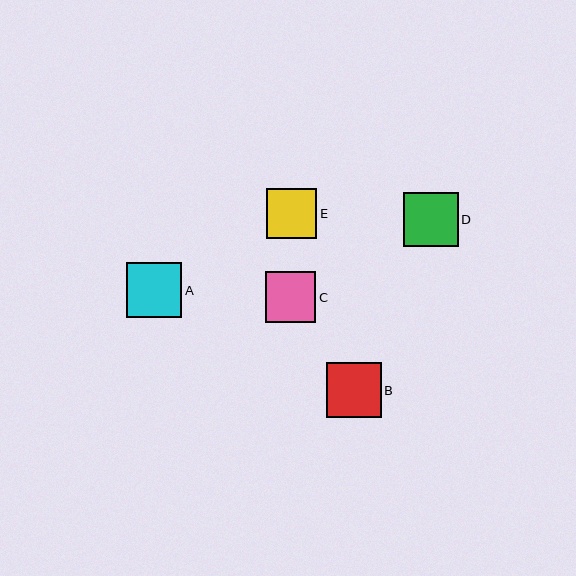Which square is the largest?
Square A is the largest with a size of approximately 55 pixels.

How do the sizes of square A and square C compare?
Square A and square C are approximately the same size.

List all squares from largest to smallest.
From largest to smallest: A, B, D, C, E.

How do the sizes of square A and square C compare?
Square A and square C are approximately the same size.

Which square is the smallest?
Square E is the smallest with a size of approximately 50 pixels.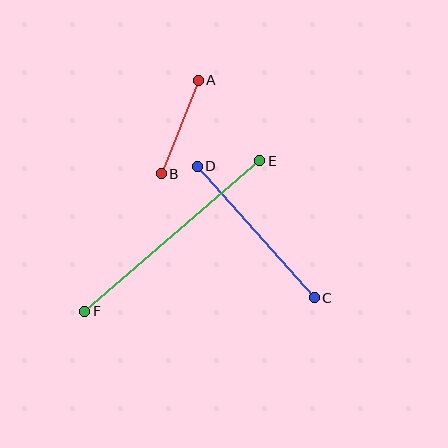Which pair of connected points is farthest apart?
Points E and F are farthest apart.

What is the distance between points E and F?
The distance is approximately 231 pixels.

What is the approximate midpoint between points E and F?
The midpoint is at approximately (172, 236) pixels.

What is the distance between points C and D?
The distance is approximately 176 pixels.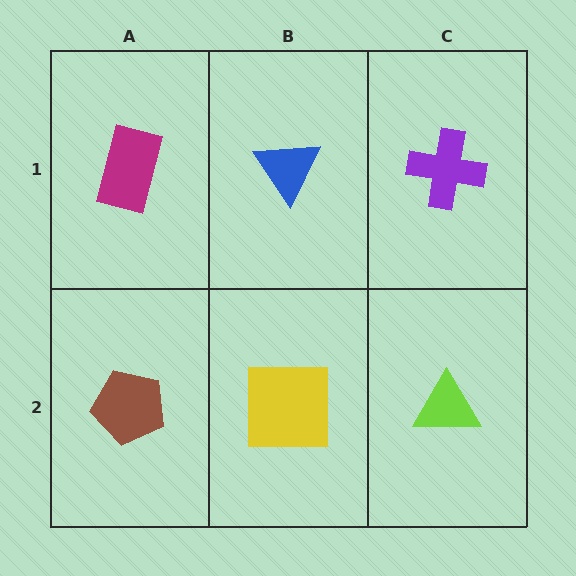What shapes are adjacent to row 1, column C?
A lime triangle (row 2, column C), a blue triangle (row 1, column B).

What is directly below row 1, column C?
A lime triangle.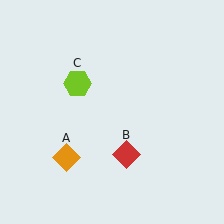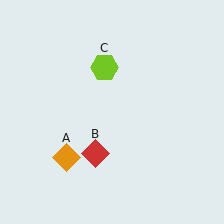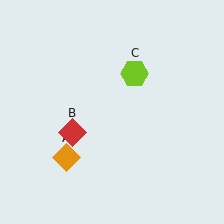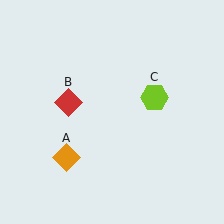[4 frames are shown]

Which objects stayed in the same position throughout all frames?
Orange diamond (object A) remained stationary.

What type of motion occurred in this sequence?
The red diamond (object B), lime hexagon (object C) rotated clockwise around the center of the scene.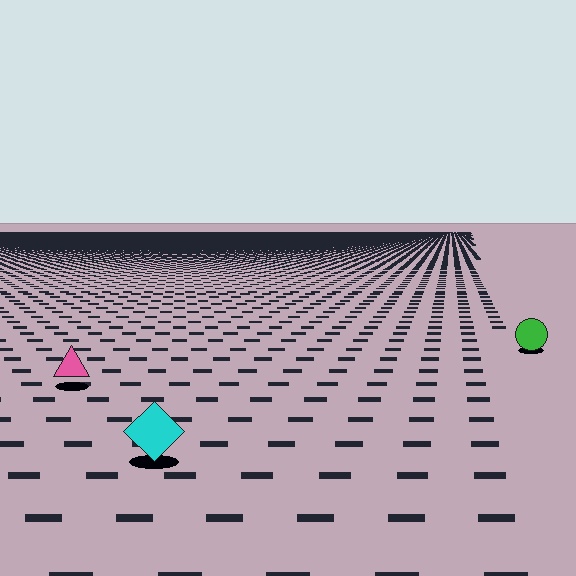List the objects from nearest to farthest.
From nearest to farthest: the cyan diamond, the pink triangle, the green circle.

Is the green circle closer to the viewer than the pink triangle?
No. The pink triangle is closer — you can tell from the texture gradient: the ground texture is coarser near it.